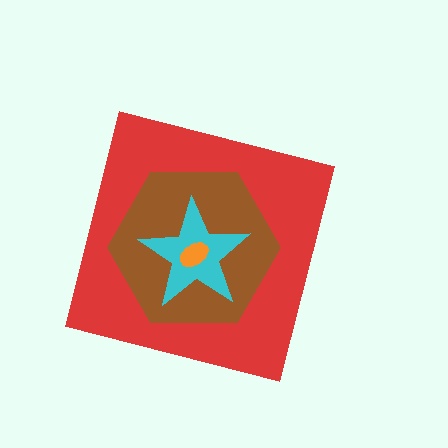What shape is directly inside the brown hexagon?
The cyan star.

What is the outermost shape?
The red square.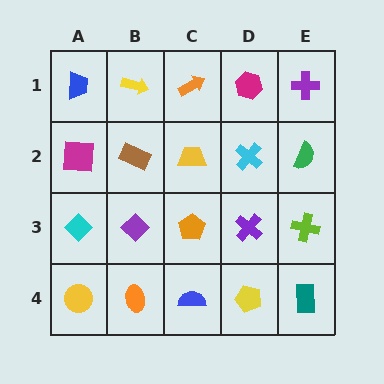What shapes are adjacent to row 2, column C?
An orange arrow (row 1, column C), an orange pentagon (row 3, column C), a brown rectangle (row 2, column B), a cyan cross (row 2, column D).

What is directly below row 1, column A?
A magenta square.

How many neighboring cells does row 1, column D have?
3.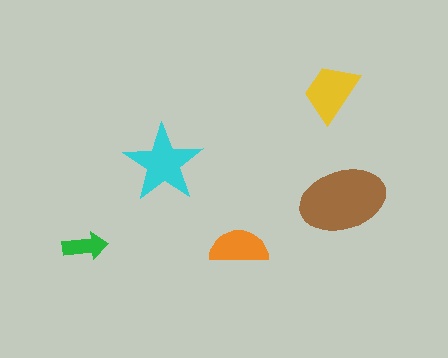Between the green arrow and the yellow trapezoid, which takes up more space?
The yellow trapezoid.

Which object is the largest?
The brown ellipse.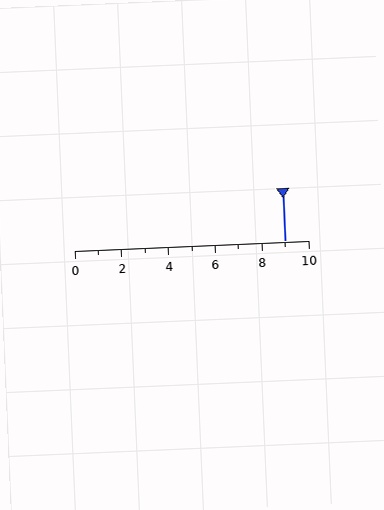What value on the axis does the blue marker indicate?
The marker indicates approximately 9.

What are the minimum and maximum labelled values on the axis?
The axis runs from 0 to 10.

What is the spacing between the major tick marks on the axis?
The major ticks are spaced 2 apart.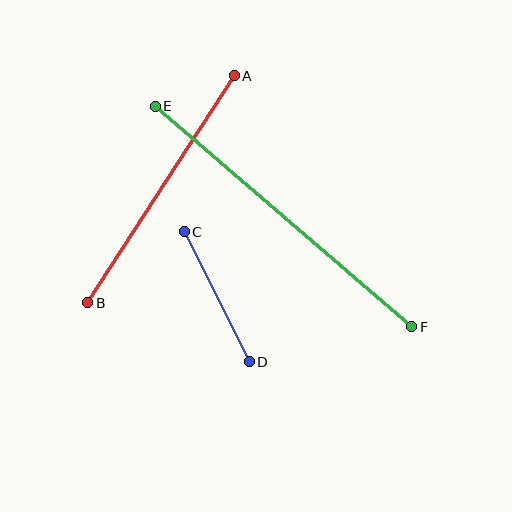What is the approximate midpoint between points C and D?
The midpoint is at approximately (217, 297) pixels.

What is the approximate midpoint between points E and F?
The midpoint is at approximately (284, 216) pixels.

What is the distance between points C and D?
The distance is approximately 145 pixels.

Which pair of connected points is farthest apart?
Points E and F are farthest apart.